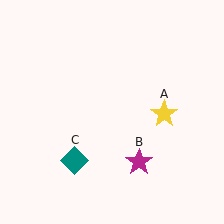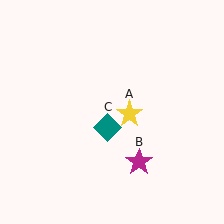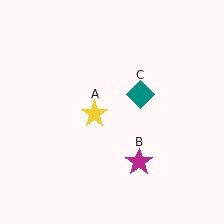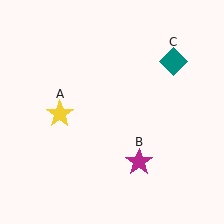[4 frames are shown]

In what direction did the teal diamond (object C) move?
The teal diamond (object C) moved up and to the right.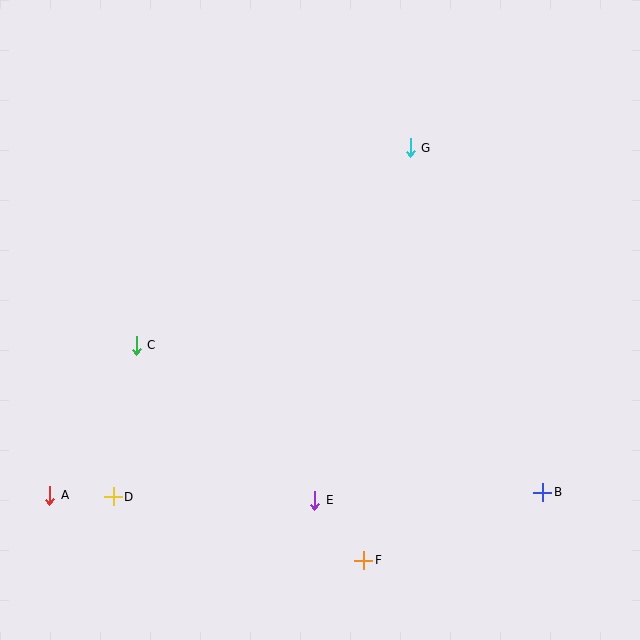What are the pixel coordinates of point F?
Point F is at (364, 560).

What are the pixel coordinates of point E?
Point E is at (315, 500).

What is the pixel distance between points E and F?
The distance between E and F is 77 pixels.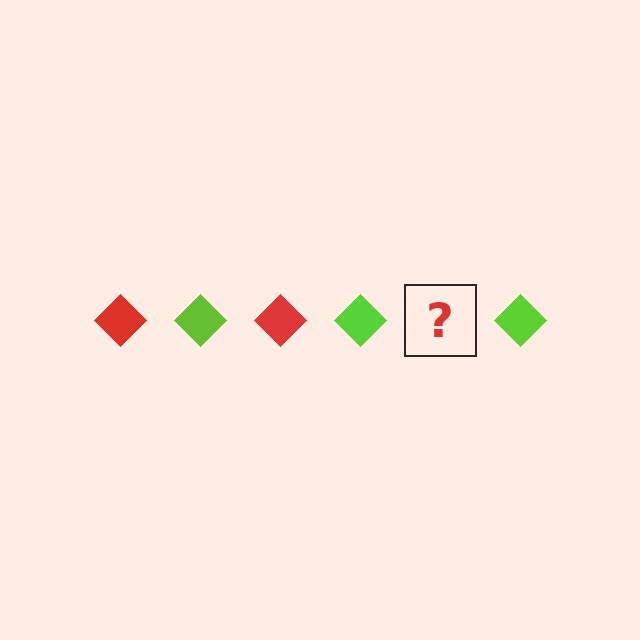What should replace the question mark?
The question mark should be replaced with a red diamond.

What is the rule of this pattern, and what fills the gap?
The rule is that the pattern cycles through red, lime diamonds. The gap should be filled with a red diamond.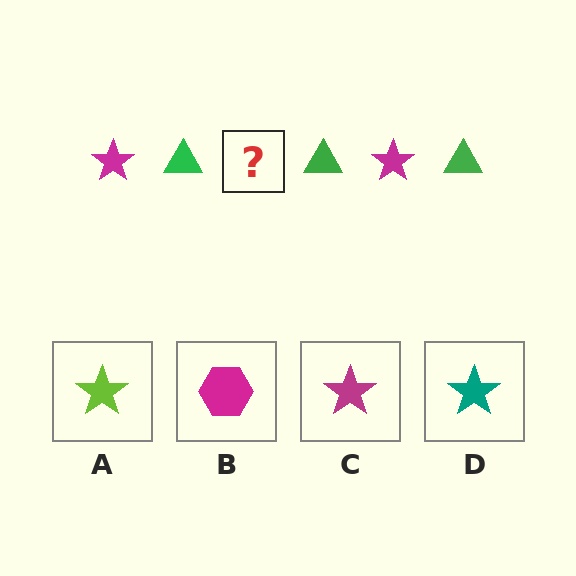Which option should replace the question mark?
Option C.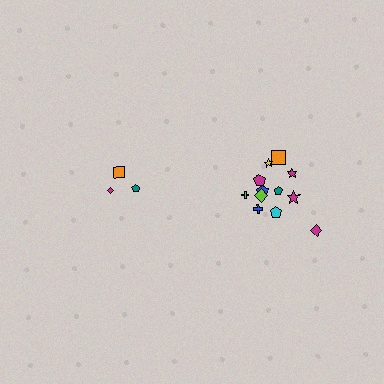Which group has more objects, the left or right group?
The right group.